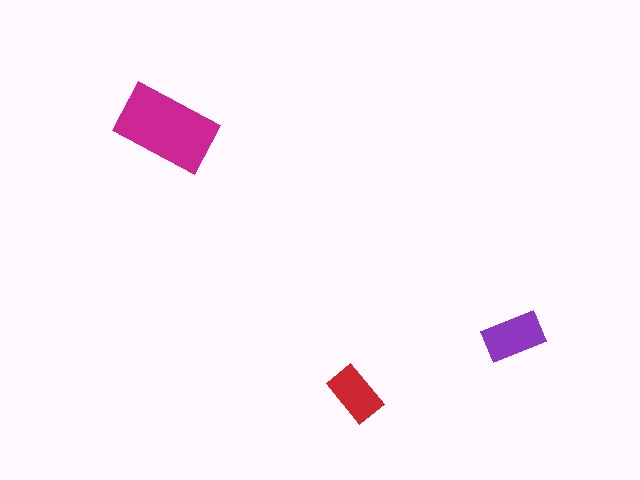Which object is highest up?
The magenta rectangle is topmost.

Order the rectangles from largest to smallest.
the magenta one, the purple one, the red one.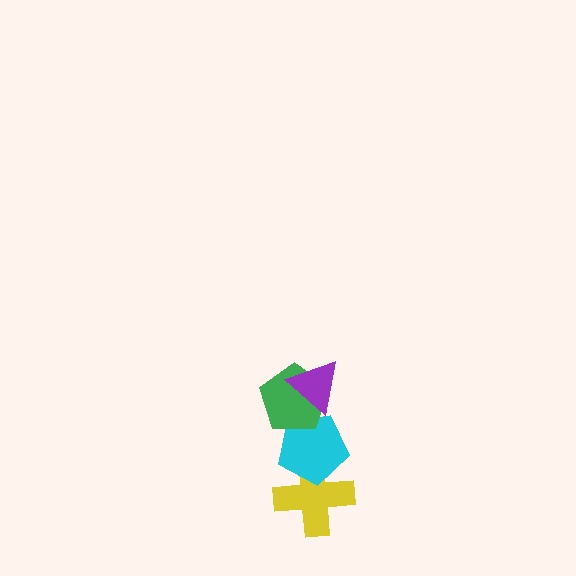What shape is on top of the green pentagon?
The purple triangle is on top of the green pentagon.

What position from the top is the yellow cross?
The yellow cross is 4th from the top.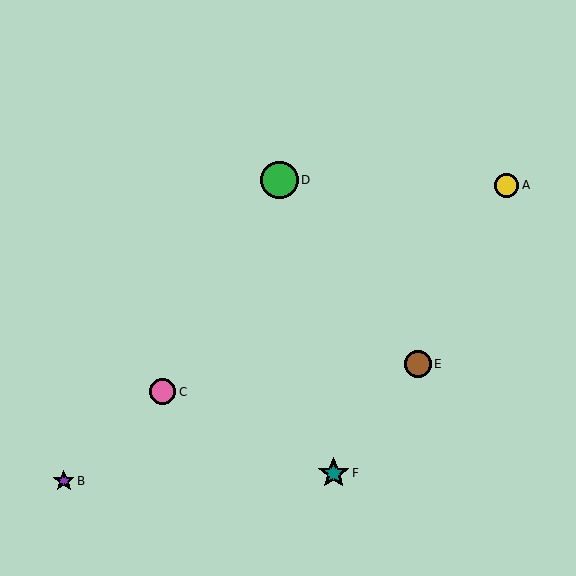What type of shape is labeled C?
Shape C is a pink circle.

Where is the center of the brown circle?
The center of the brown circle is at (418, 364).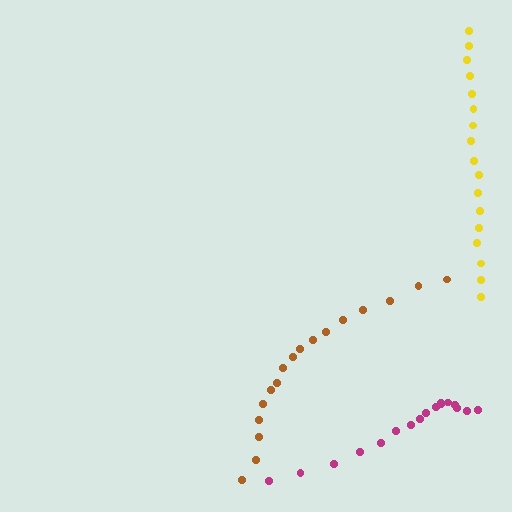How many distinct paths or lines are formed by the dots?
There are 3 distinct paths.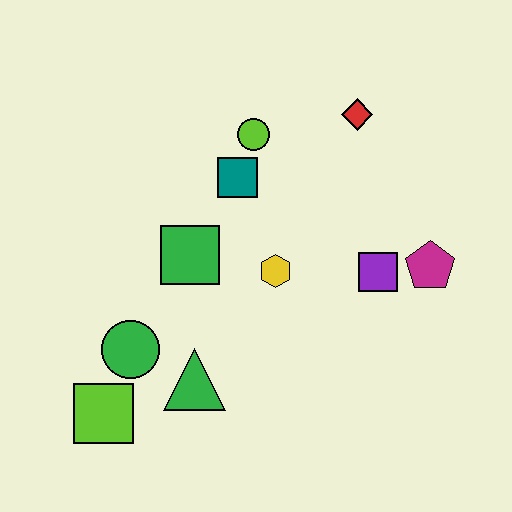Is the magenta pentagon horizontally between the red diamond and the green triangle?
No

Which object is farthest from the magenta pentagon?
The lime square is farthest from the magenta pentagon.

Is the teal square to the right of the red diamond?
No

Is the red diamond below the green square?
No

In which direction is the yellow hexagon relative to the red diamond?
The yellow hexagon is below the red diamond.